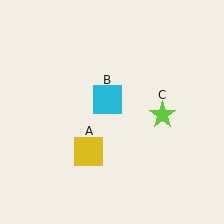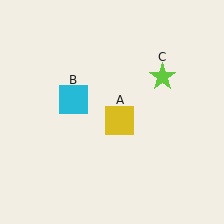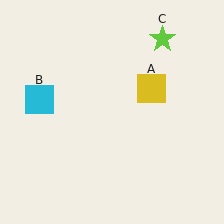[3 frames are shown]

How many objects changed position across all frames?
3 objects changed position: yellow square (object A), cyan square (object B), lime star (object C).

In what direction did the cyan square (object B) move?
The cyan square (object B) moved left.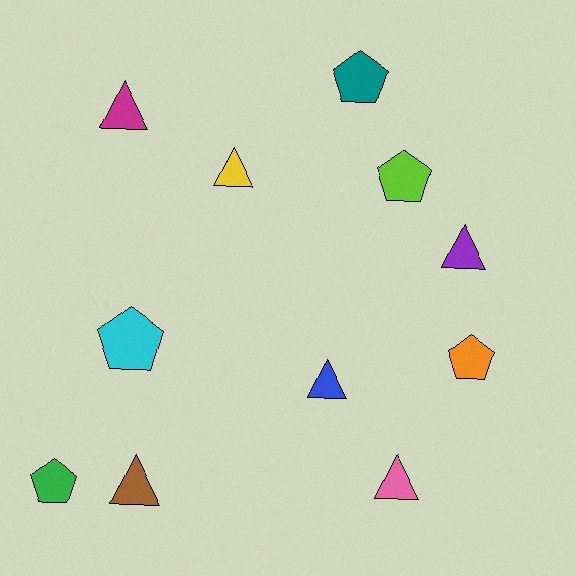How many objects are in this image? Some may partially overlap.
There are 11 objects.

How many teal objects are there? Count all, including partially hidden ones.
There is 1 teal object.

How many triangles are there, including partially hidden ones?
There are 6 triangles.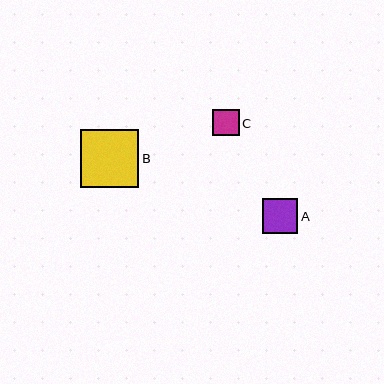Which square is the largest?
Square B is the largest with a size of approximately 58 pixels.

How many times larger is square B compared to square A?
Square B is approximately 1.6 times the size of square A.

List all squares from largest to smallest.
From largest to smallest: B, A, C.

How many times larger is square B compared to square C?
Square B is approximately 2.2 times the size of square C.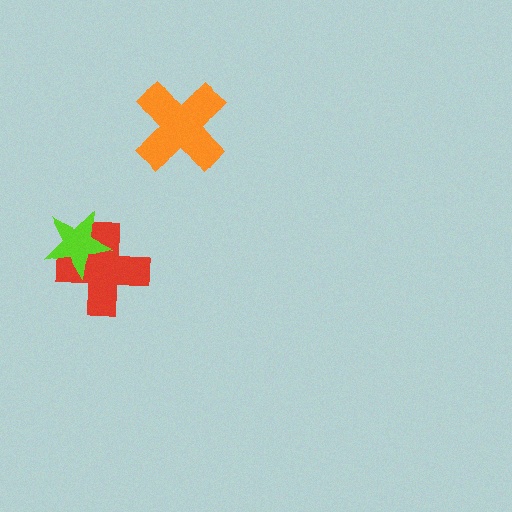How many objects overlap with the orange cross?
0 objects overlap with the orange cross.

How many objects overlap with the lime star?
1 object overlaps with the lime star.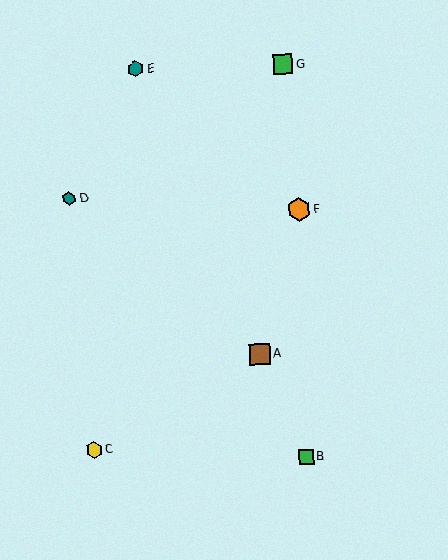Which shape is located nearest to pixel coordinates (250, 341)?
The brown square (labeled A) at (260, 355) is nearest to that location.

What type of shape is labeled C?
Shape C is a yellow hexagon.